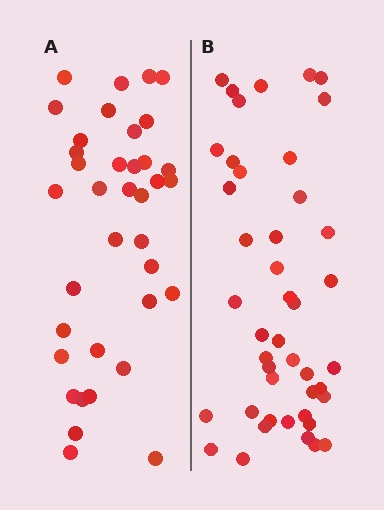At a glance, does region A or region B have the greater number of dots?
Region B (the right region) has more dots.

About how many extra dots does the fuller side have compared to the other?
Region B has roughly 8 or so more dots than region A.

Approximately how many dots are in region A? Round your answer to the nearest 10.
About 40 dots. (The exact count is 37, which rounds to 40.)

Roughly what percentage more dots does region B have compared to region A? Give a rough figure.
About 20% more.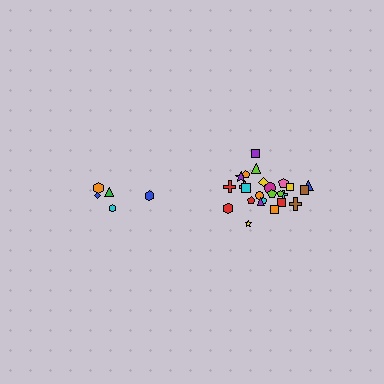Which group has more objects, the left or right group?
The right group.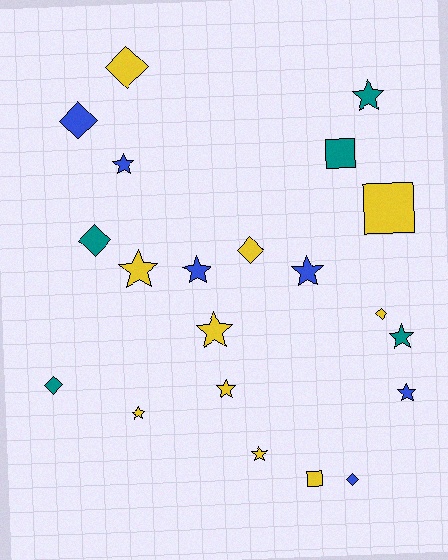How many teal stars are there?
There are 2 teal stars.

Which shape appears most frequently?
Star, with 11 objects.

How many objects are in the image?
There are 21 objects.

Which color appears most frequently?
Yellow, with 10 objects.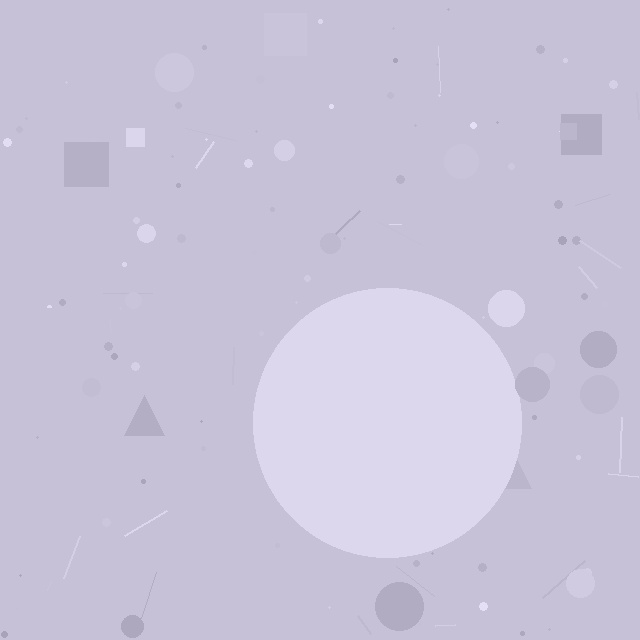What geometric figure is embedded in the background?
A circle is embedded in the background.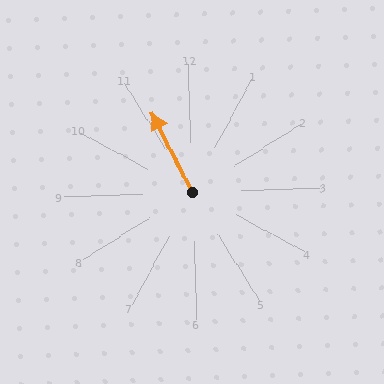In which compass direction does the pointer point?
Northwest.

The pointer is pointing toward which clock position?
Roughly 11 o'clock.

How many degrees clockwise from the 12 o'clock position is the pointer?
Approximately 335 degrees.